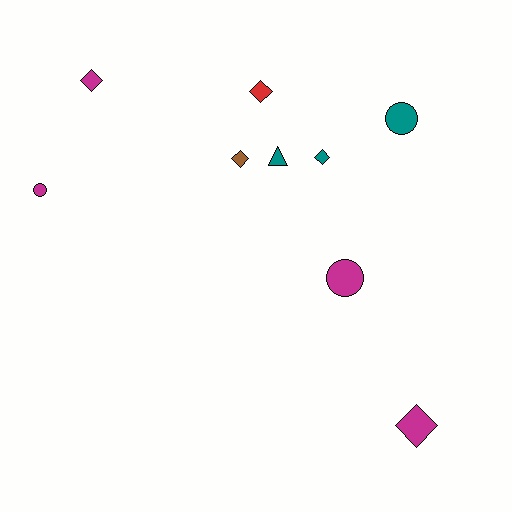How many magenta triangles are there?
There are no magenta triangles.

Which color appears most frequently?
Magenta, with 4 objects.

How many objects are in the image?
There are 9 objects.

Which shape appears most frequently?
Diamond, with 5 objects.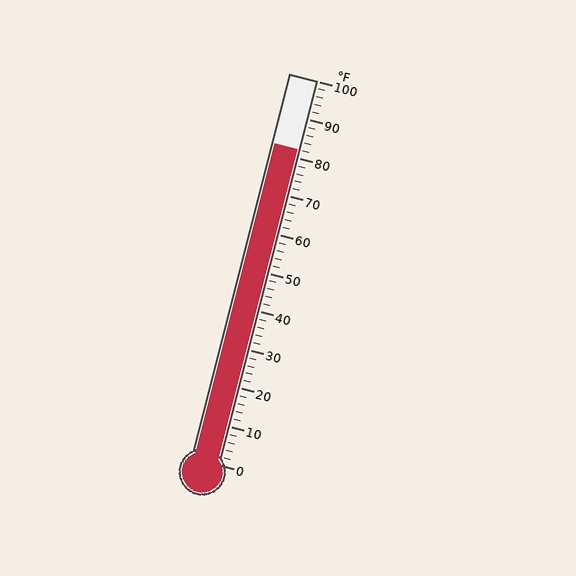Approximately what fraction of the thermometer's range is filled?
The thermometer is filled to approximately 80% of its range.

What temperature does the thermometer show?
The thermometer shows approximately 82°F.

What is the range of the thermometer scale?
The thermometer scale ranges from 0°F to 100°F.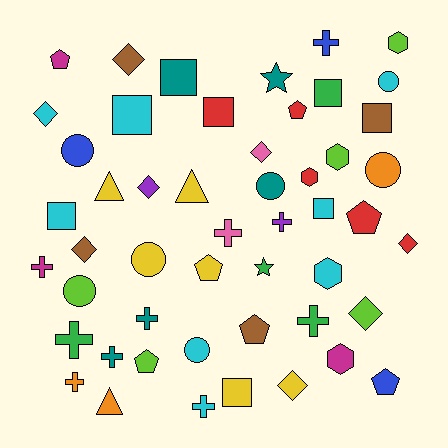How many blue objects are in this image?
There are 3 blue objects.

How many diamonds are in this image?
There are 8 diamonds.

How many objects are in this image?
There are 50 objects.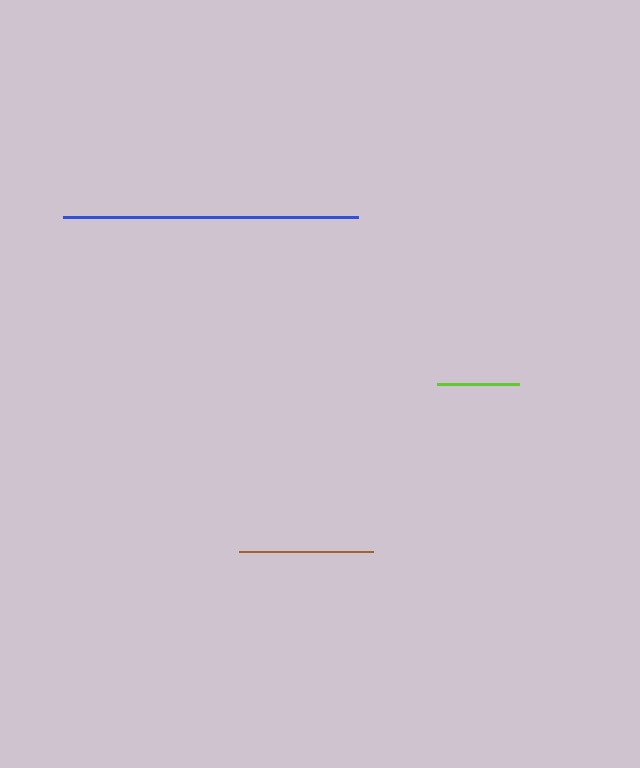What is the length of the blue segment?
The blue segment is approximately 295 pixels long.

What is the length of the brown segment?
The brown segment is approximately 134 pixels long.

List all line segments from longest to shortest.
From longest to shortest: blue, brown, lime.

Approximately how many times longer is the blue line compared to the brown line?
The blue line is approximately 2.2 times the length of the brown line.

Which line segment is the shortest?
The lime line is the shortest at approximately 82 pixels.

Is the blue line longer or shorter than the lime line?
The blue line is longer than the lime line.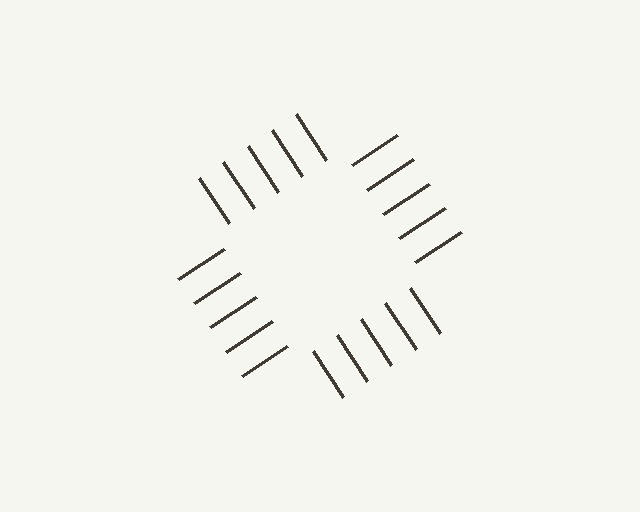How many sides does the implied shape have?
4 sides — the line-ends trace a square.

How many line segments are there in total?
20 — 5 along each of the 4 edges.